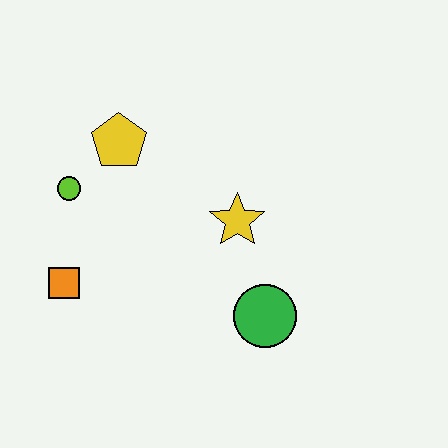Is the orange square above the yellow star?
No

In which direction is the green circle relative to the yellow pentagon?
The green circle is below the yellow pentagon.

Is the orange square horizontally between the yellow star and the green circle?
No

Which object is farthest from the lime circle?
The green circle is farthest from the lime circle.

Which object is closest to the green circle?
The yellow star is closest to the green circle.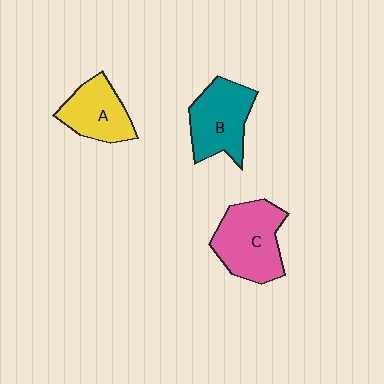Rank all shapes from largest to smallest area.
From largest to smallest: C (pink), B (teal), A (yellow).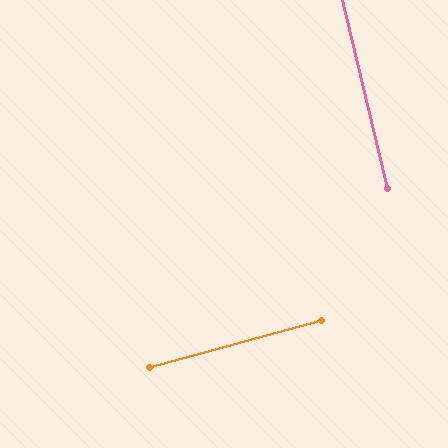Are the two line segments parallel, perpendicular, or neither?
Perpendicular — they meet at approximately 88°.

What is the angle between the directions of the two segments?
Approximately 88 degrees.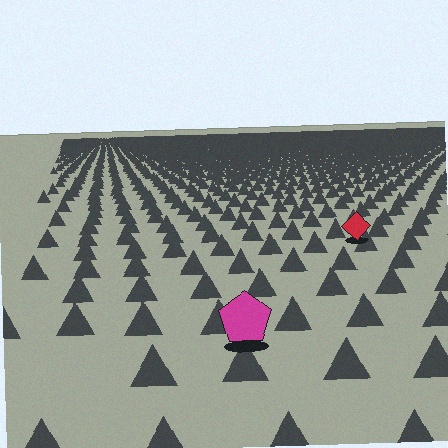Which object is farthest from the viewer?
The red diamond is farthest from the viewer. It appears smaller and the ground texture around it is denser.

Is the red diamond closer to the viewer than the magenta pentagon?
No. The magenta pentagon is closer — you can tell from the texture gradient: the ground texture is coarser near it.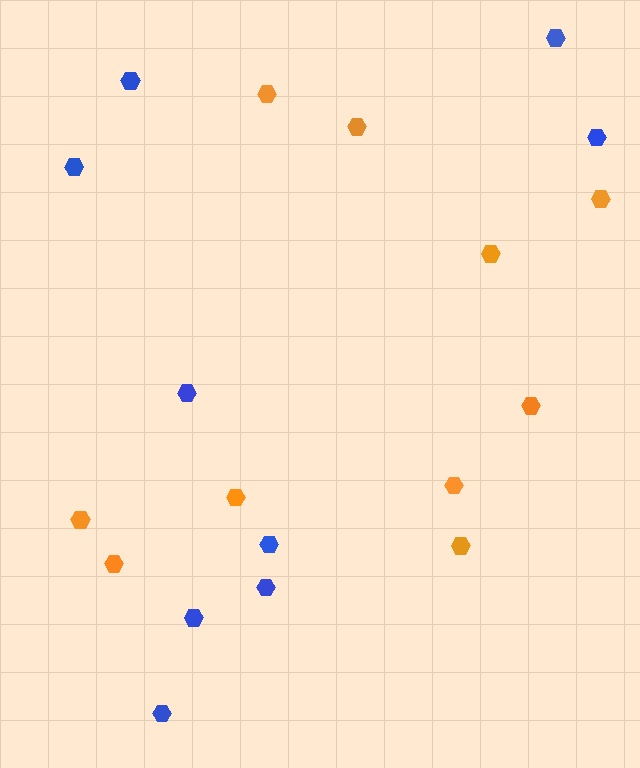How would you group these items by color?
There are 2 groups: one group of orange hexagons (10) and one group of blue hexagons (9).